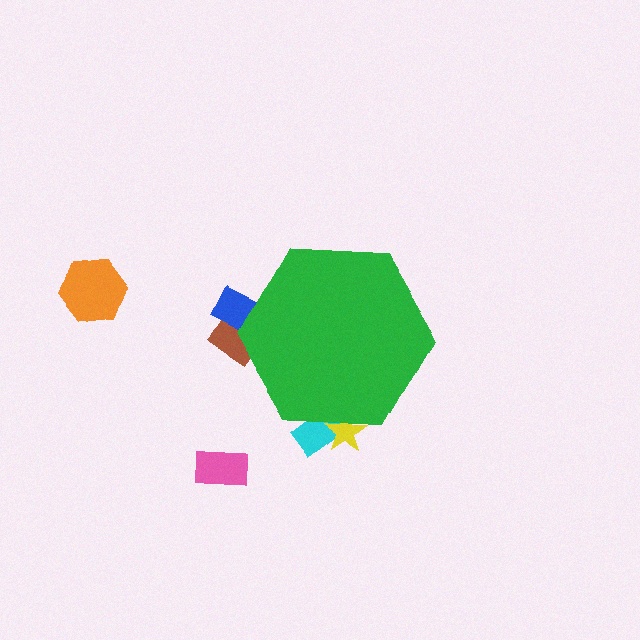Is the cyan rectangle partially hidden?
Yes, the cyan rectangle is partially hidden behind the green hexagon.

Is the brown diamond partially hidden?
Yes, the brown diamond is partially hidden behind the green hexagon.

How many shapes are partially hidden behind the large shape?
4 shapes are partially hidden.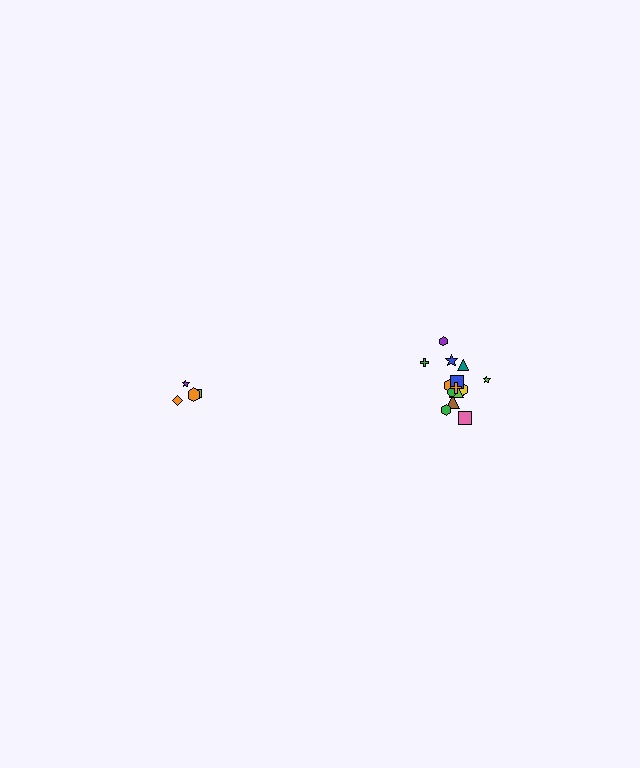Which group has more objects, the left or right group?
The right group.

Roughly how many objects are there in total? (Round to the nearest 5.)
Roughly 20 objects in total.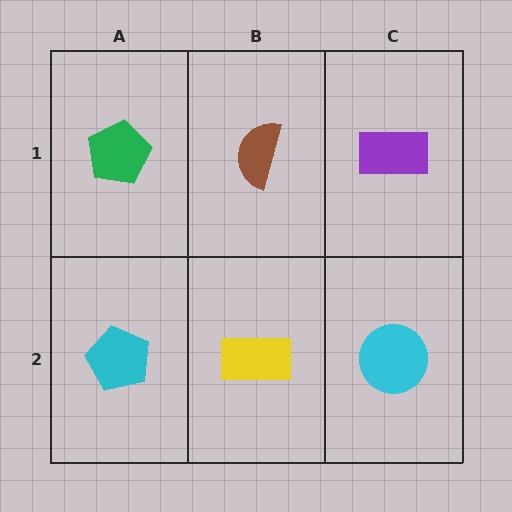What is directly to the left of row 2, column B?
A cyan pentagon.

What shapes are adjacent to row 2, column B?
A brown semicircle (row 1, column B), a cyan pentagon (row 2, column A), a cyan circle (row 2, column C).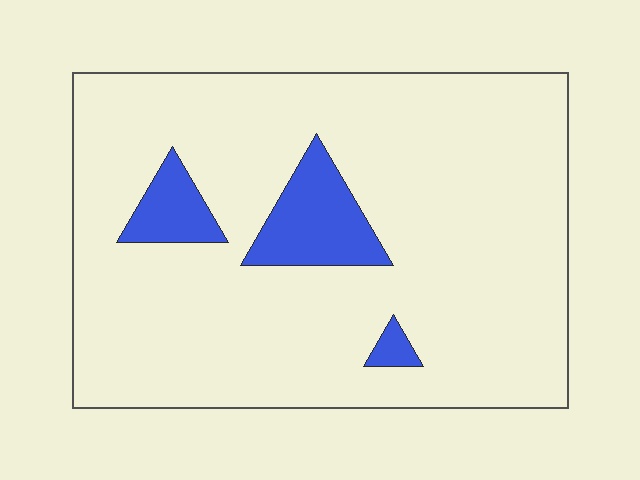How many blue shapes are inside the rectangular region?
3.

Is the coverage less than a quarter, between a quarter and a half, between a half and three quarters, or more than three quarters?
Less than a quarter.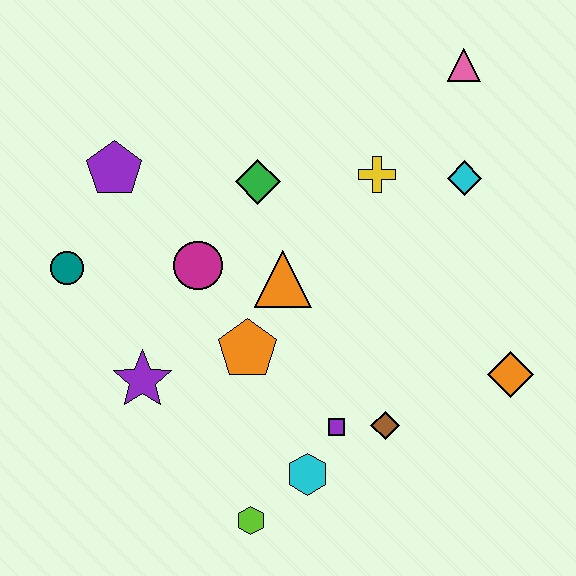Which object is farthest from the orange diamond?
The teal circle is farthest from the orange diamond.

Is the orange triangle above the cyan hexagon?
Yes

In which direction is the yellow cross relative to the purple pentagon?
The yellow cross is to the right of the purple pentagon.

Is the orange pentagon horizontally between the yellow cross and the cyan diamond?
No